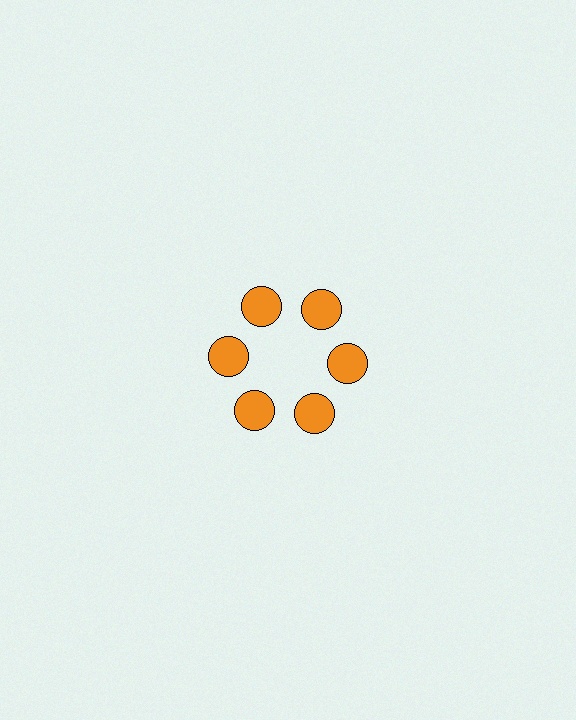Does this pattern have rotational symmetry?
Yes, this pattern has 6-fold rotational symmetry. It looks the same after rotating 60 degrees around the center.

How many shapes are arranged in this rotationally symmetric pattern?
There are 6 shapes, arranged in 6 groups of 1.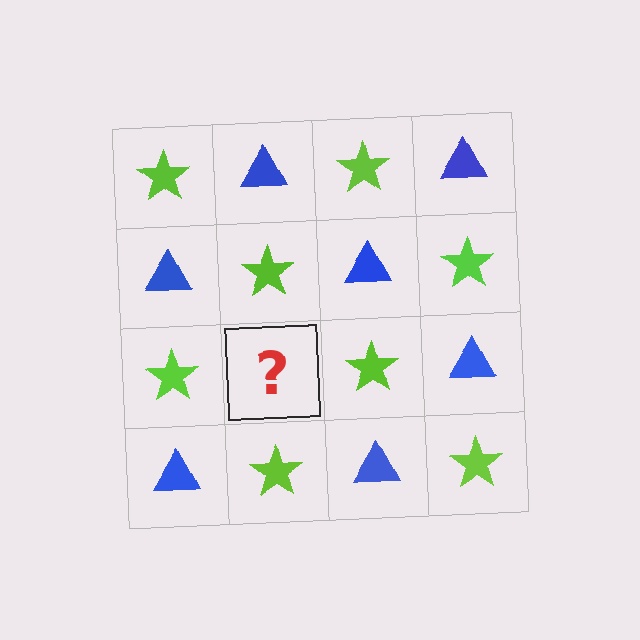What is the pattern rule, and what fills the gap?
The rule is that it alternates lime star and blue triangle in a checkerboard pattern. The gap should be filled with a blue triangle.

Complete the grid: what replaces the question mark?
The question mark should be replaced with a blue triangle.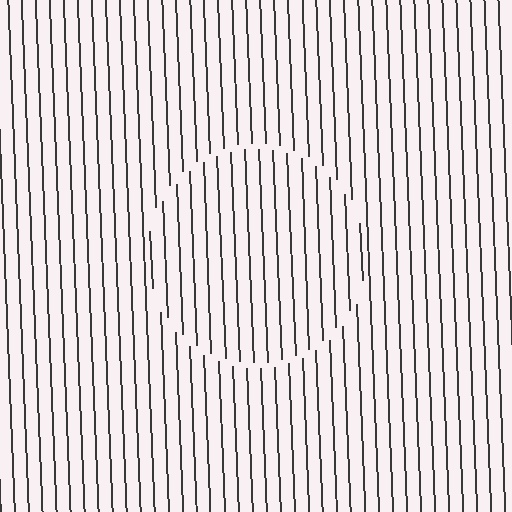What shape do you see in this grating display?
An illusory circle. The interior of the shape contains the same grating, shifted by half a period — the contour is defined by the phase discontinuity where line-ends from the inner and outer gratings abut.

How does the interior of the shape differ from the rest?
The interior of the shape contains the same grating, shifted by half a period — the contour is defined by the phase discontinuity where line-ends from the inner and outer gratings abut.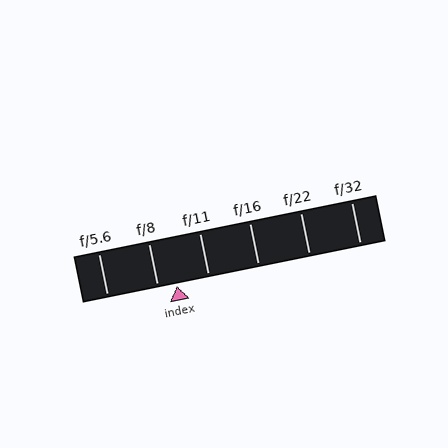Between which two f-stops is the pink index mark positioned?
The index mark is between f/8 and f/11.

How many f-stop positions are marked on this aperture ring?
There are 6 f-stop positions marked.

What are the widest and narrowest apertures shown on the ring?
The widest aperture shown is f/5.6 and the narrowest is f/32.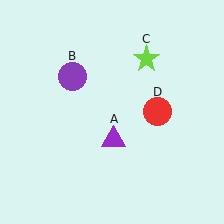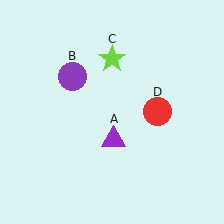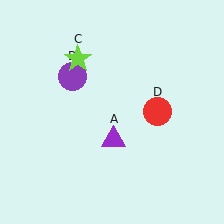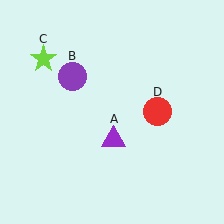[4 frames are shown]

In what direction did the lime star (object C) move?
The lime star (object C) moved left.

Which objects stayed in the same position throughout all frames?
Purple triangle (object A) and purple circle (object B) and red circle (object D) remained stationary.